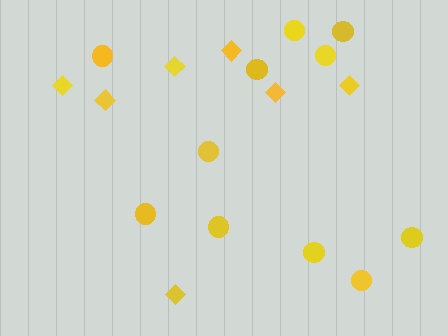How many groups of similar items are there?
There are 2 groups: one group of diamonds (7) and one group of circles (11).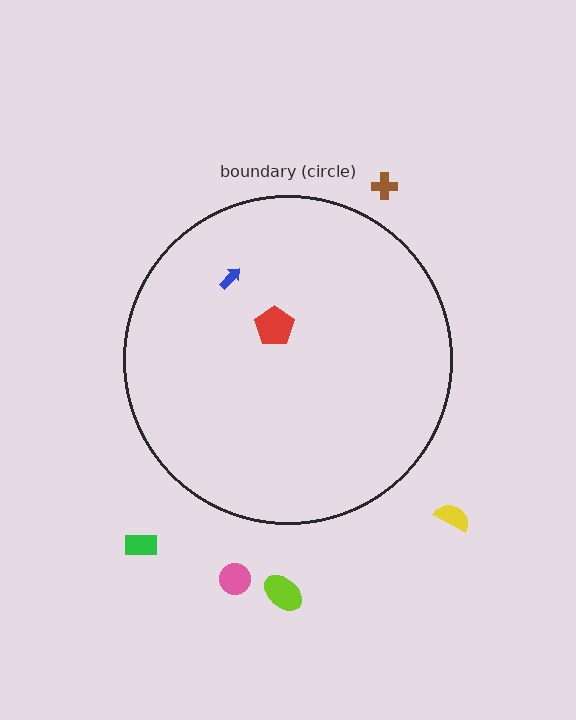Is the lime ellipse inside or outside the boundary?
Outside.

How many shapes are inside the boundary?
2 inside, 5 outside.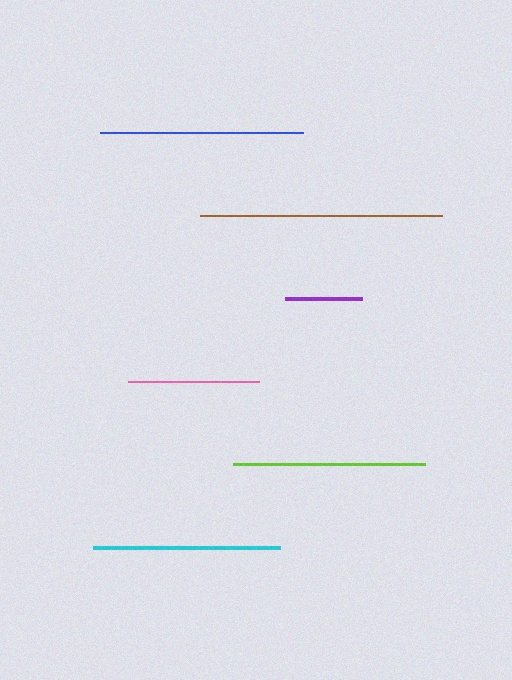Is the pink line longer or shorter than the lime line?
The lime line is longer than the pink line.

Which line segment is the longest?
The brown line is the longest at approximately 242 pixels.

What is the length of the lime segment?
The lime segment is approximately 192 pixels long.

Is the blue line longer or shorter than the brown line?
The brown line is longer than the blue line.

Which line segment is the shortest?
The purple line is the shortest at approximately 77 pixels.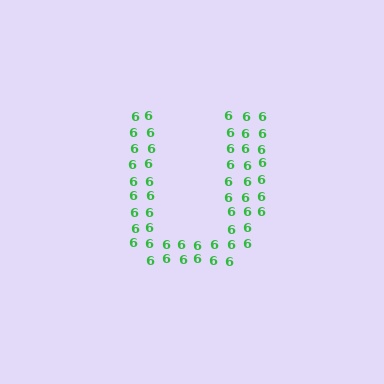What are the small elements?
The small elements are digit 6's.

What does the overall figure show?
The overall figure shows the letter U.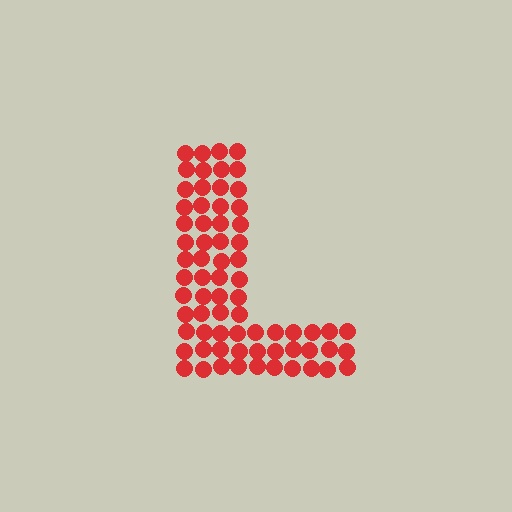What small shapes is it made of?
It is made of small circles.